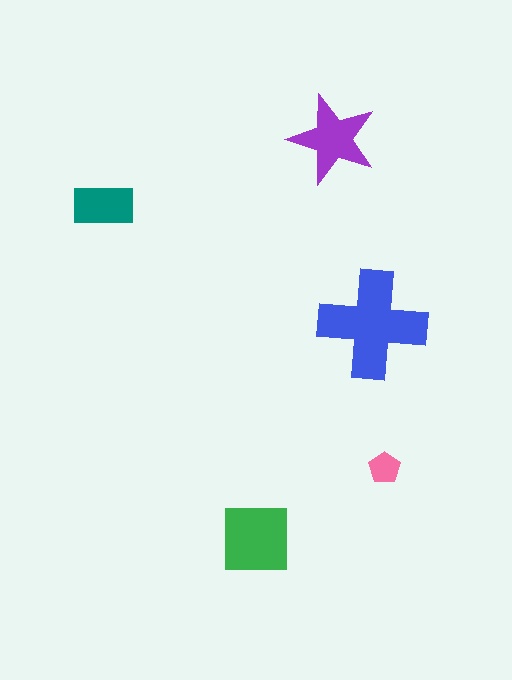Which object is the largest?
The blue cross.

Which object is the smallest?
The pink pentagon.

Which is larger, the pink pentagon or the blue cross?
The blue cross.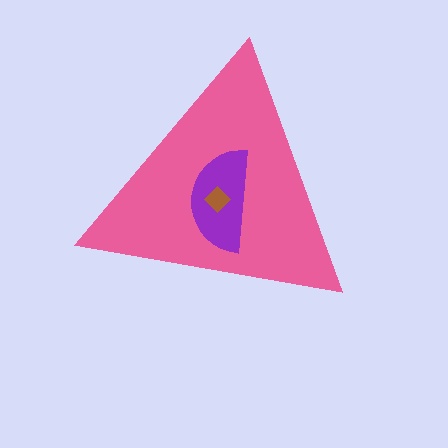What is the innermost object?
The brown diamond.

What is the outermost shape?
The pink triangle.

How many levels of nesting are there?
3.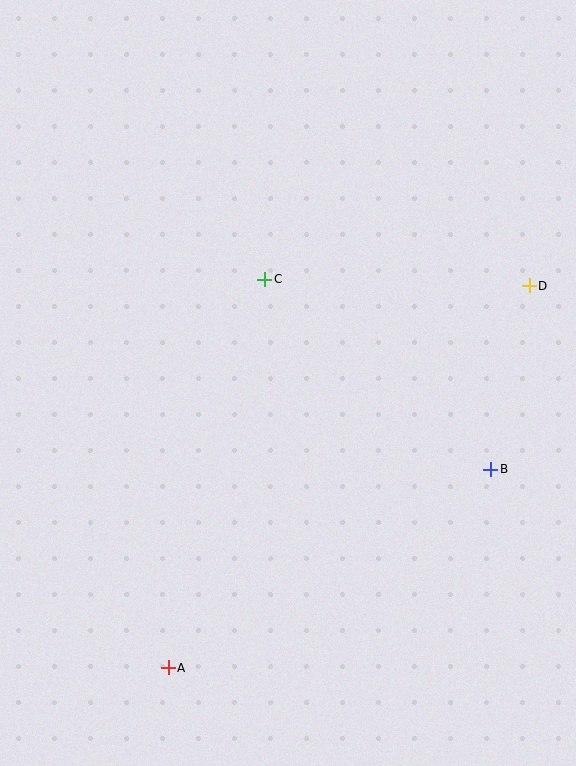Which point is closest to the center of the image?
Point C at (265, 279) is closest to the center.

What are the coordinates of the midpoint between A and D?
The midpoint between A and D is at (349, 477).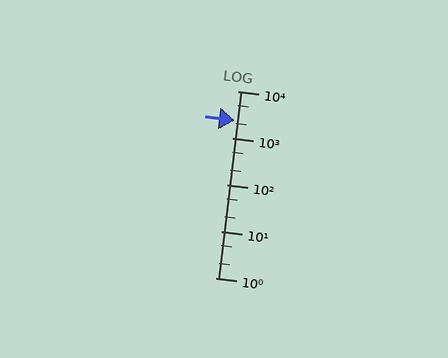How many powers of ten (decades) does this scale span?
The scale spans 4 decades, from 1 to 10000.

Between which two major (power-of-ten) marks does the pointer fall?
The pointer is between 1000 and 10000.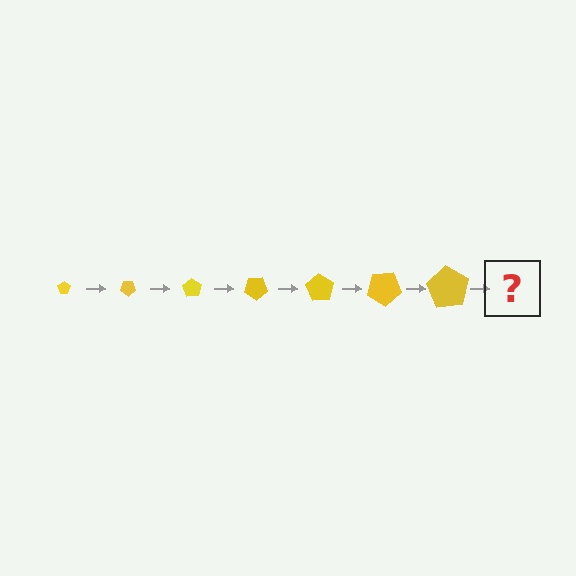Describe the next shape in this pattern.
It should be a pentagon, larger than the previous one and rotated 245 degrees from the start.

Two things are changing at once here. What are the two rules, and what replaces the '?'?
The two rules are that the pentagon grows larger each step and it rotates 35 degrees each step. The '?' should be a pentagon, larger than the previous one and rotated 245 degrees from the start.